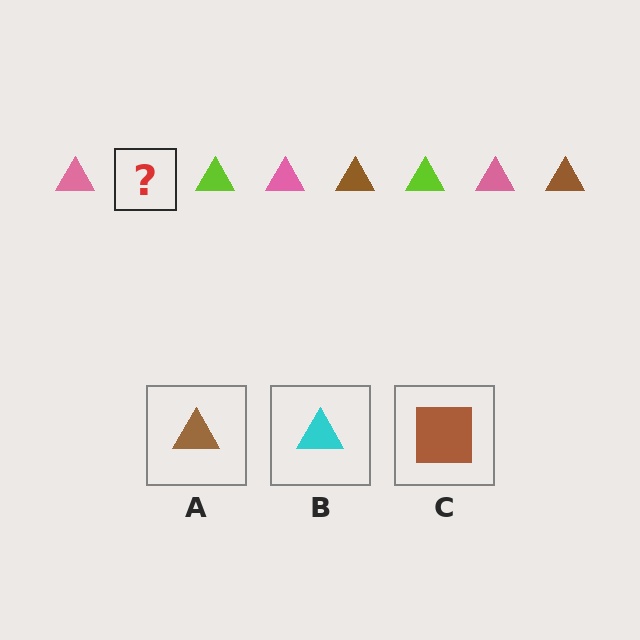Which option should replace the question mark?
Option A.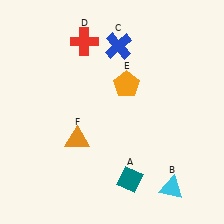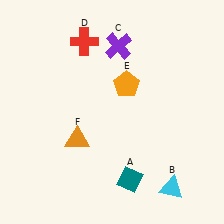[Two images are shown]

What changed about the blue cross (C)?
In Image 1, C is blue. In Image 2, it changed to purple.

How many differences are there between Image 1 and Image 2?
There is 1 difference between the two images.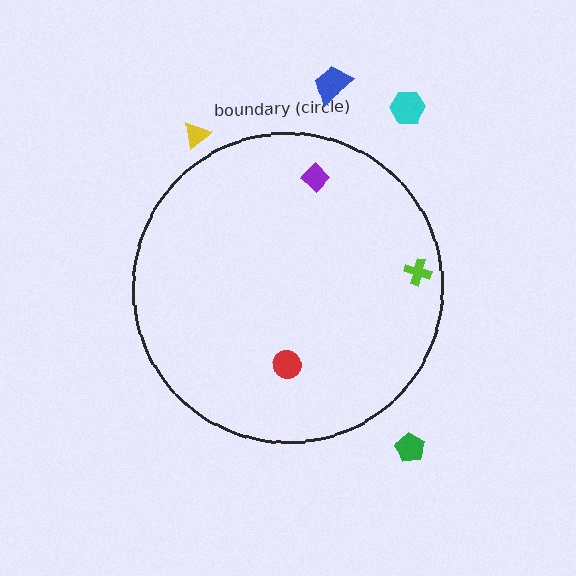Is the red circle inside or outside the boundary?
Inside.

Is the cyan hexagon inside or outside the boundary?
Outside.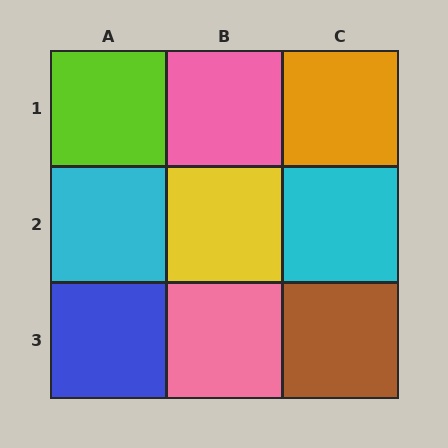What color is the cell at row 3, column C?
Brown.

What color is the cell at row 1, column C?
Orange.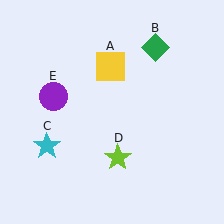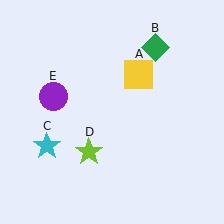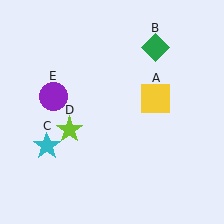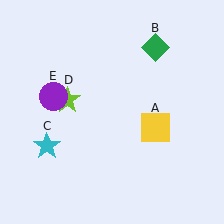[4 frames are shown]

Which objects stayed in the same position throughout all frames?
Green diamond (object B) and cyan star (object C) and purple circle (object E) remained stationary.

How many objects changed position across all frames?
2 objects changed position: yellow square (object A), lime star (object D).